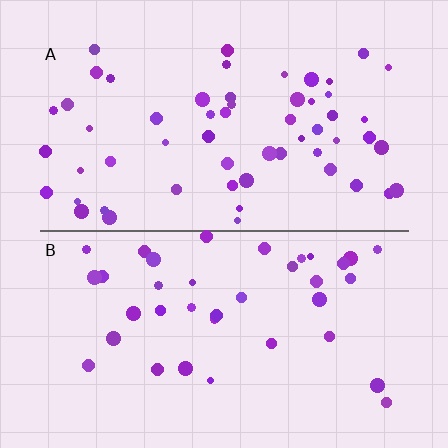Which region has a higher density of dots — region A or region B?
A (the top).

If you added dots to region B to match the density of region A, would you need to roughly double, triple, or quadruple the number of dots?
Approximately double.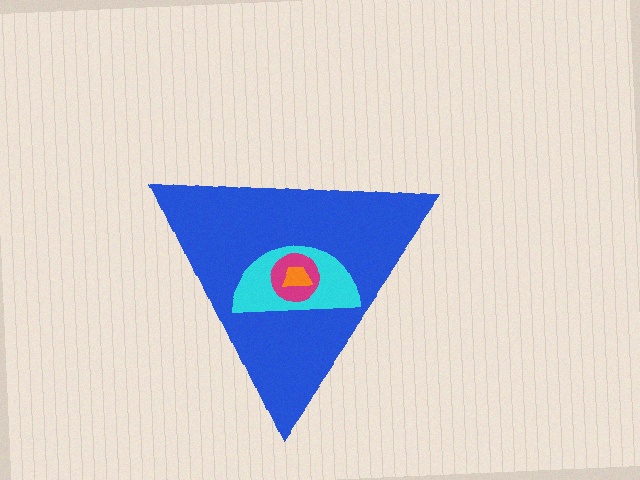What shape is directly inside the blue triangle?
The cyan semicircle.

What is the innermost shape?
The orange trapezoid.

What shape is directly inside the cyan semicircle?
The magenta circle.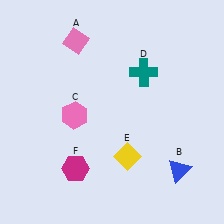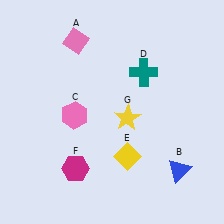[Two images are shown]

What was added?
A yellow star (G) was added in Image 2.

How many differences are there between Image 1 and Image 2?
There is 1 difference between the two images.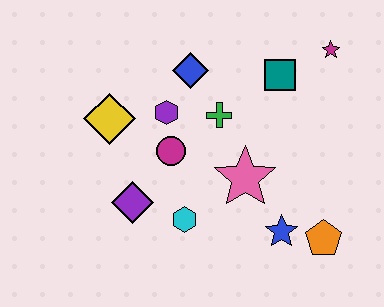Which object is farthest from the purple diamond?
The magenta star is farthest from the purple diamond.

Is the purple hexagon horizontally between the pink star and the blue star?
No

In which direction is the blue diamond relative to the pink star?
The blue diamond is above the pink star.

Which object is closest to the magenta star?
The teal square is closest to the magenta star.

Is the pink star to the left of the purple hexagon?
No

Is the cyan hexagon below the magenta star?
Yes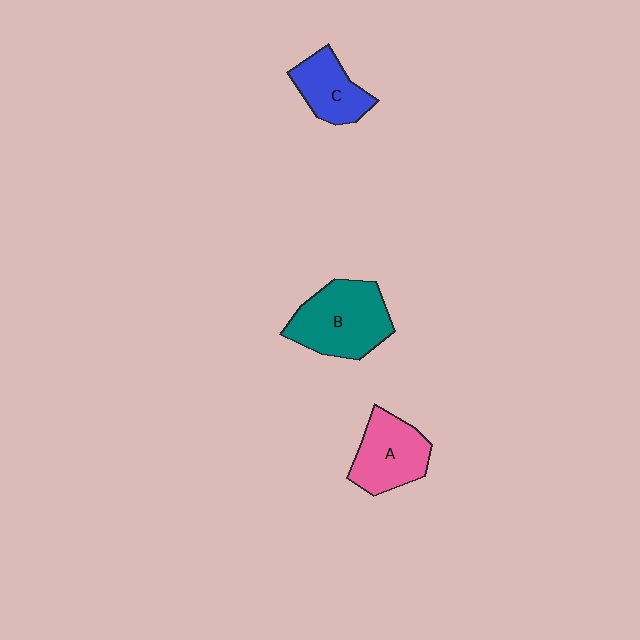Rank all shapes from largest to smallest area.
From largest to smallest: B (teal), A (pink), C (blue).